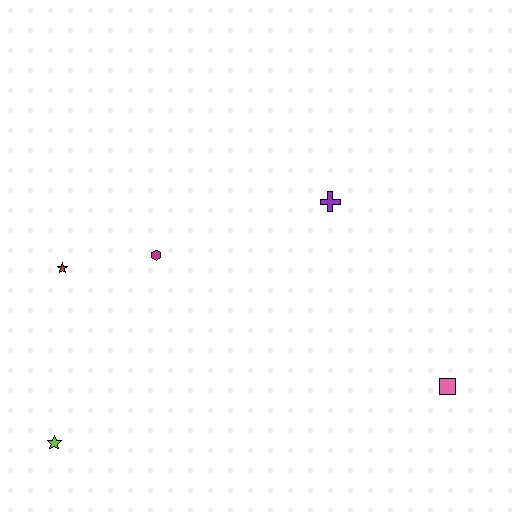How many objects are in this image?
There are 5 objects.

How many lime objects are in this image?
There is 1 lime object.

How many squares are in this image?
There is 1 square.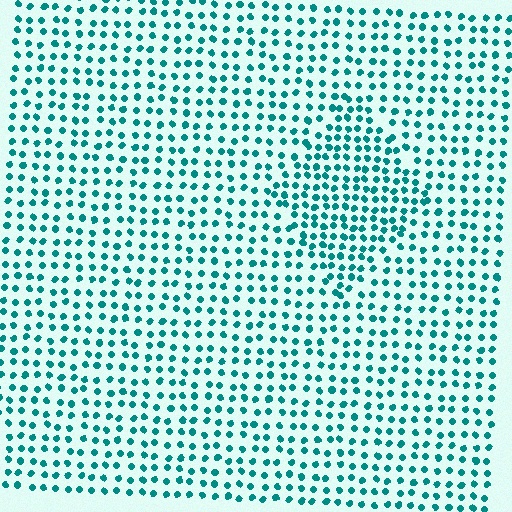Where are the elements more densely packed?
The elements are more densely packed inside the diamond boundary.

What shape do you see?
I see a diamond.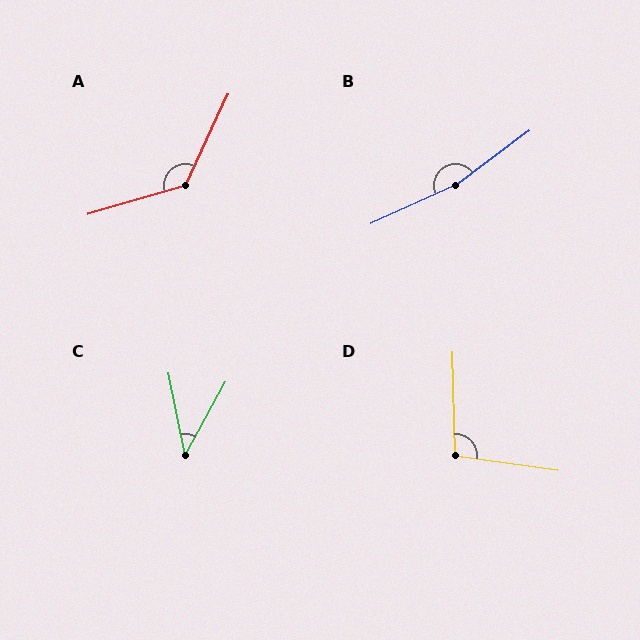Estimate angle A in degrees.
Approximately 131 degrees.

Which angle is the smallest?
C, at approximately 40 degrees.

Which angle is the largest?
B, at approximately 168 degrees.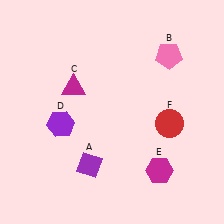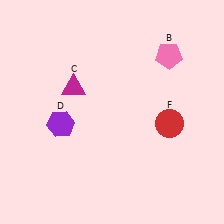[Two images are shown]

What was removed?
The purple diamond (A), the magenta hexagon (E) were removed in Image 2.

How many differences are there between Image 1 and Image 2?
There are 2 differences between the two images.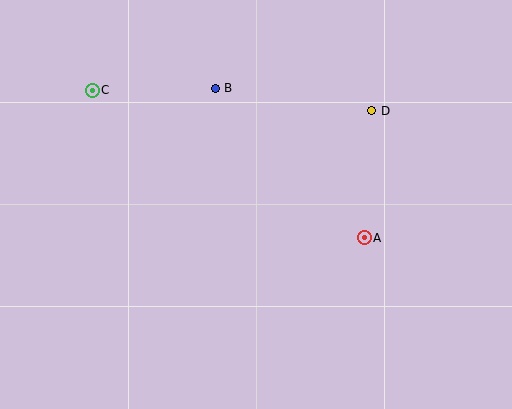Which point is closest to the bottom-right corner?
Point A is closest to the bottom-right corner.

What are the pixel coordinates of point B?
Point B is at (215, 88).